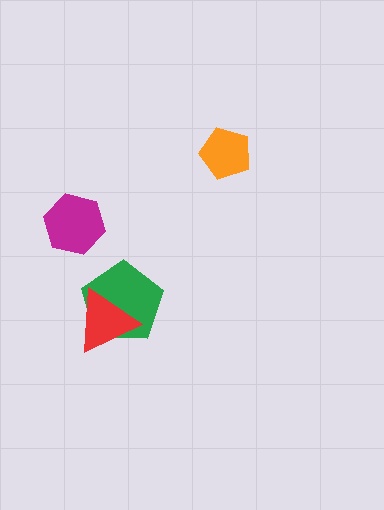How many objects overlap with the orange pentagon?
0 objects overlap with the orange pentagon.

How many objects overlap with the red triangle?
1 object overlaps with the red triangle.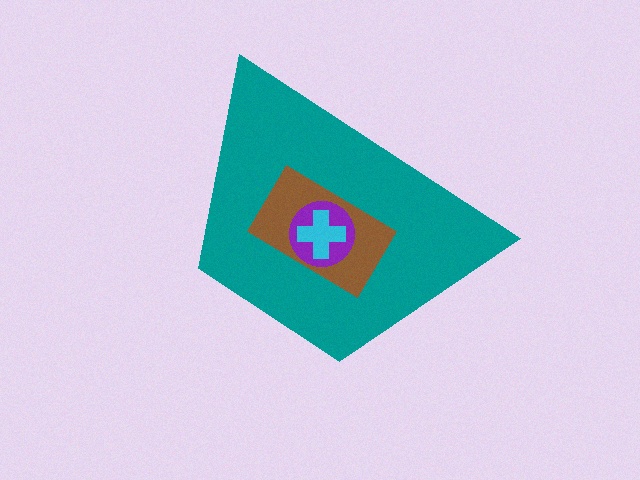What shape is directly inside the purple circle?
The cyan cross.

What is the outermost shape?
The teal trapezoid.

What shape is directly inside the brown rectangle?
The purple circle.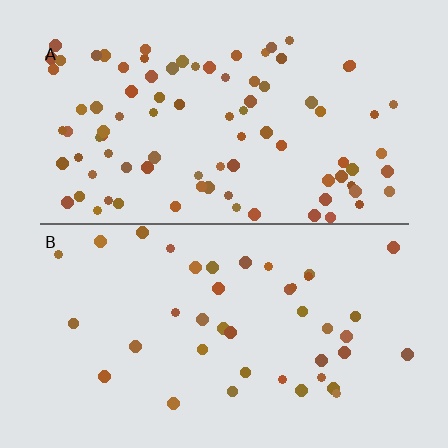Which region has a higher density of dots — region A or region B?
A (the top).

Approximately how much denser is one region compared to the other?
Approximately 2.2× — region A over region B.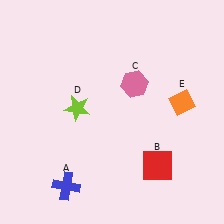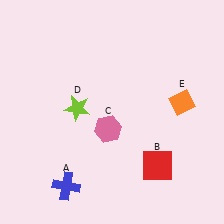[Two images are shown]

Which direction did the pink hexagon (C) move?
The pink hexagon (C) moved down.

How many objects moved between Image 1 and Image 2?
1 object moved between the two images.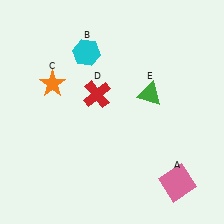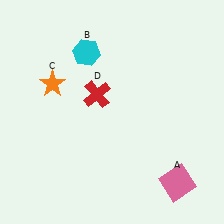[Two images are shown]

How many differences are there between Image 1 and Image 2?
There is 1 difference between the two images.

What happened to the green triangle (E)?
The green triangle (E) was removed in Image 2. It was in the top-right area of Image 1.